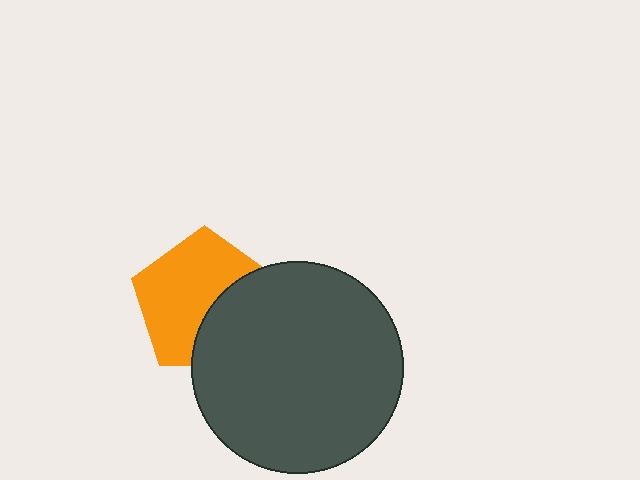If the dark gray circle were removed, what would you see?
You would see the complete orange pentagon.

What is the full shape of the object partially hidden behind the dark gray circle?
The partially hidden object is an orange pentagon.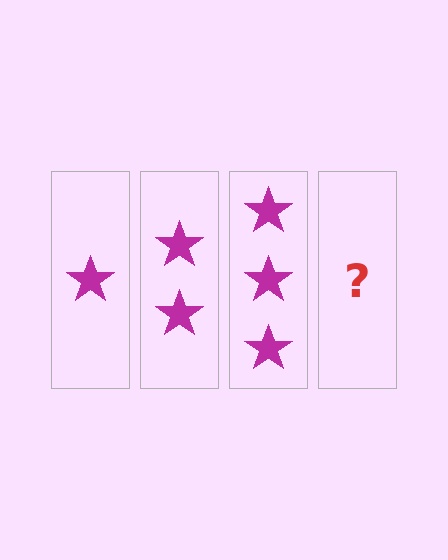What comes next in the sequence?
The next element should be 4 stars.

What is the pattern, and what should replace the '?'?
The pattern is that each step adds one more star. The '?' should be 4 stars.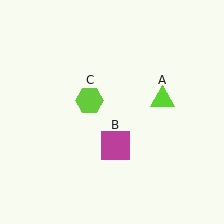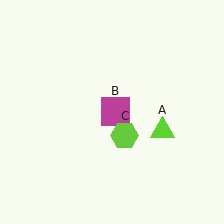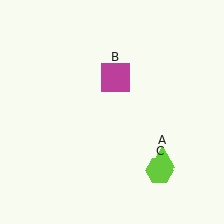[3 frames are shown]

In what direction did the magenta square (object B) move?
The magenta square (object B) moved up.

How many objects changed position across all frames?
3 objects changed position: lime triangle (object A), magenta square (object B), lime hexagon (object C).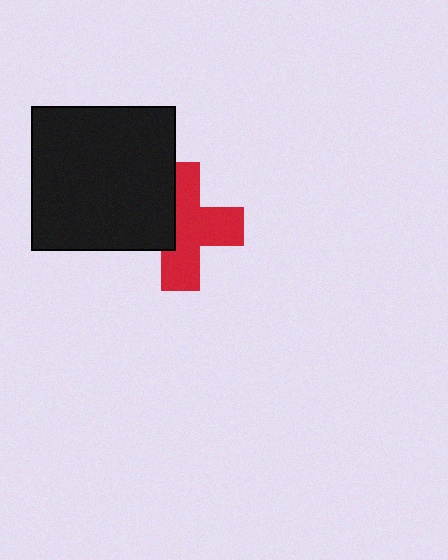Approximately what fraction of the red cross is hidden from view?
Roughly 36% of the red cross is hidden behind the black square.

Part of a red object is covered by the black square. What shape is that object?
It is a cross.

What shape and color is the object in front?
The object in front is a black square.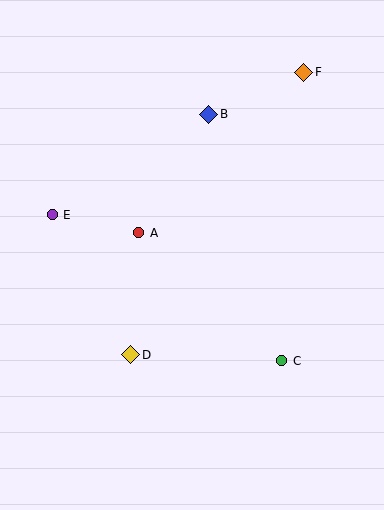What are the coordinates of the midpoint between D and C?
The midpoint between D and C is at (206, 358).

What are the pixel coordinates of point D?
Point D is at (131, 355).